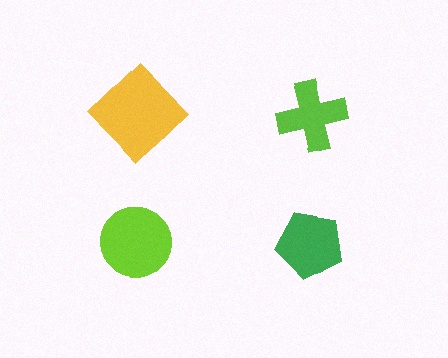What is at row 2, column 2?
A green pentagon.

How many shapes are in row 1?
2 shapes.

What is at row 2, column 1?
A lime circle.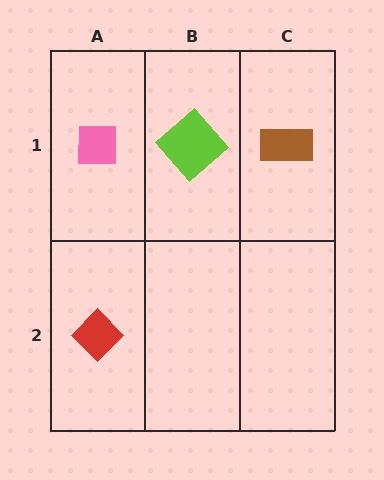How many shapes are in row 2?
1 shape.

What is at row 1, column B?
A lime diamond.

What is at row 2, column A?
A red diamond.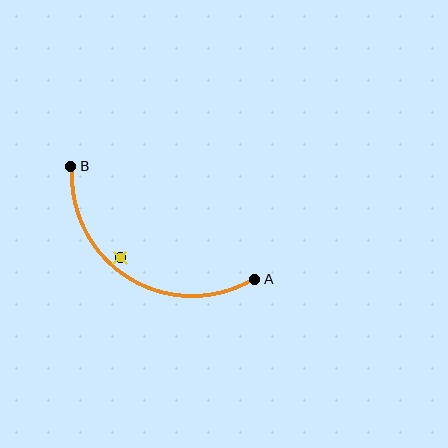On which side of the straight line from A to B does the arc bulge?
The arc bulges below the straight line connecting A and B.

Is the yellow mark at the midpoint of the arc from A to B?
No — the yellow mark does not lie on the arc at all. It sits slightly inside the curve.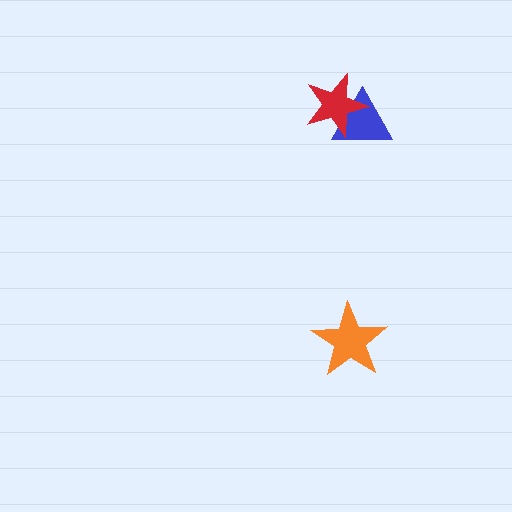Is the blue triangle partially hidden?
Yes, it is partially covered by another shape.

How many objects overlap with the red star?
1 object overlaps with the red star.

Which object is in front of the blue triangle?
The red star is in front of the blue triangle.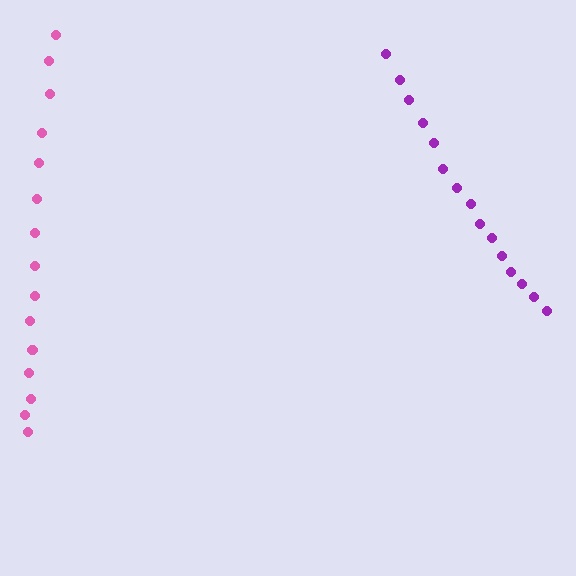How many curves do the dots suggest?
There are 2 distinct paths.